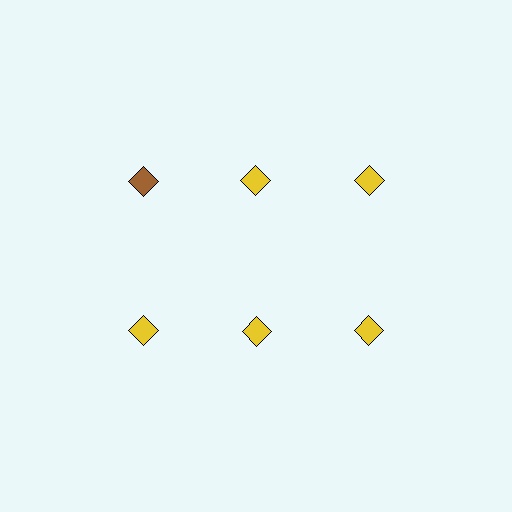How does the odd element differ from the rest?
It has a different color: brown instead of yellow.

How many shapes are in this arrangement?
There are 6 shapes arranged in a grid pattern.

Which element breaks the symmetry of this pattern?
The brown diamond in the top row, leftmost column breaks the symmetry. All other shapes are yellow diamonds.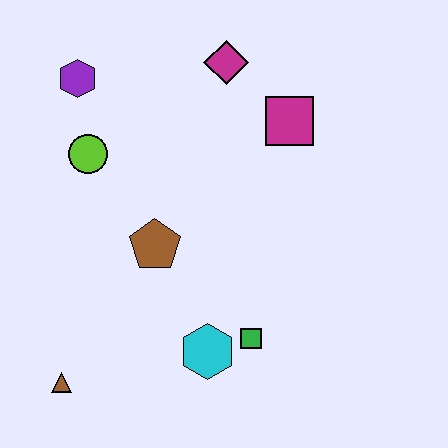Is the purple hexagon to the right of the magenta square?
No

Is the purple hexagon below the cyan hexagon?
No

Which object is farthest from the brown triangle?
The magenta diamond is farthest from the brown triangle.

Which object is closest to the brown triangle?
The cyan hexagon is closest to the brown triangle.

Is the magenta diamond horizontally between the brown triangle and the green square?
Yes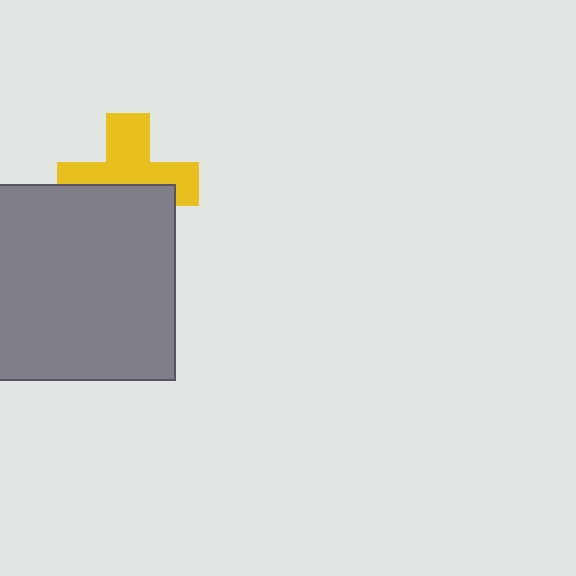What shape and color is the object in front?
The object in front is a gray square.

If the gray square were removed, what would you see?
You would see the complete yellow cross.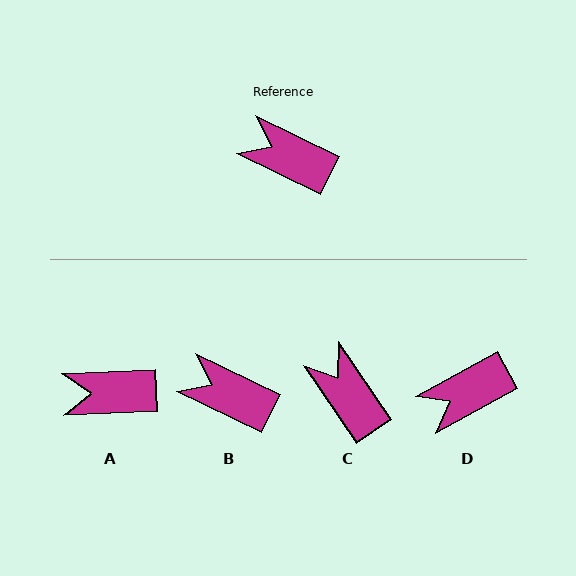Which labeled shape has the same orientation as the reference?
B.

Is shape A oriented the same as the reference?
No, it is off by about 29 degrees.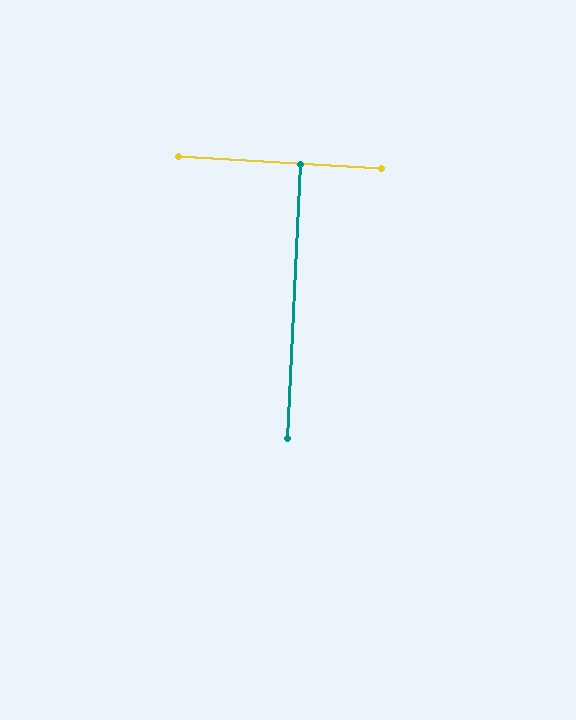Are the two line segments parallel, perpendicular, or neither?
Perpendicular — they meet at approximately 90°.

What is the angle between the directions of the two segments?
Approximately 90 degrees.